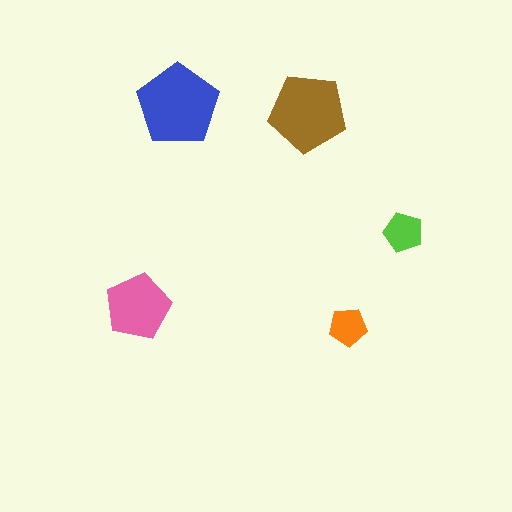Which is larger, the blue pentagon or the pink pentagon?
The blue one.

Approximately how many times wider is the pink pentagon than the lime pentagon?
About 1.5 times wider.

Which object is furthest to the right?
The lime pentagon is rightmost.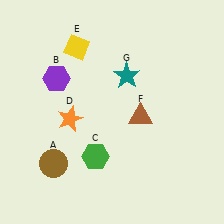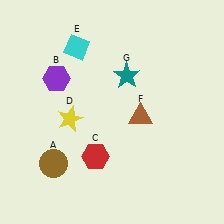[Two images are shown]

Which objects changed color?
C changed from green to red. D changed from orange to yellow. E changed from yellow to cyan.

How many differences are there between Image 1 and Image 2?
There are 3 differences between the two images.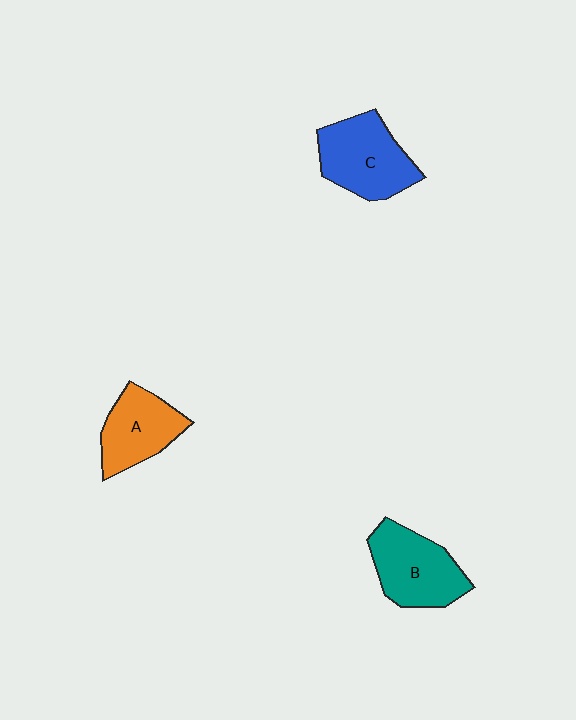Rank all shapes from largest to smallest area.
From largest to smallest: C (blue), B (teal), A (orange).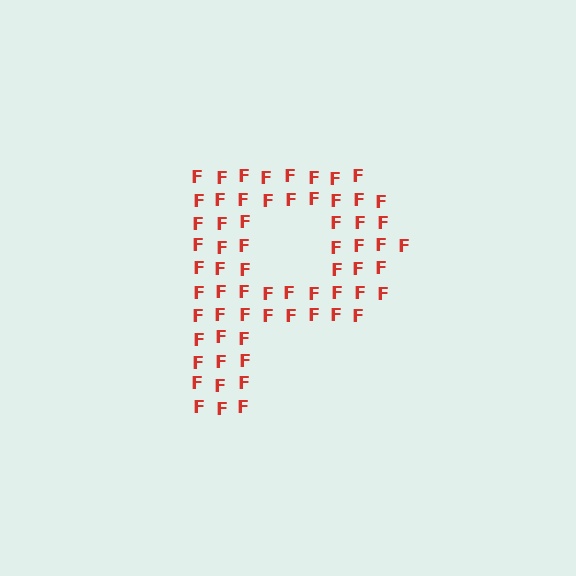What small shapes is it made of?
It is made of small letter F's.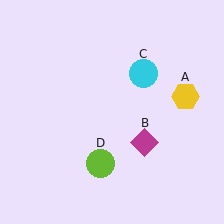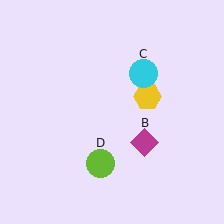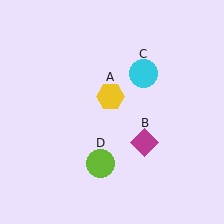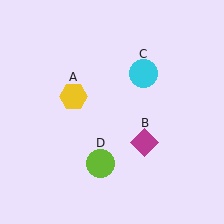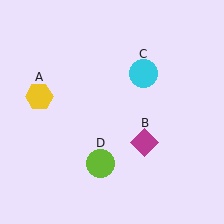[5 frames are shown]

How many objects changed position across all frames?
1 object changed position: yellow hexagon (object A).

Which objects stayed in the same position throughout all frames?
Magenta diamond (object B) and cyan circle (object C) and lime circle (object D) remained stationary.